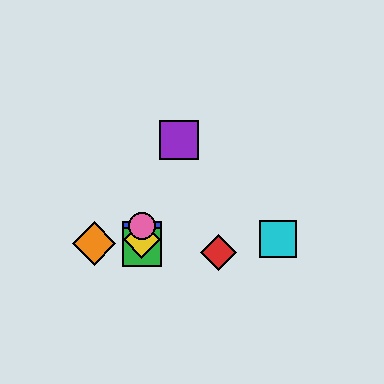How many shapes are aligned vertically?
4 shapes (the blue square, the green square, the yellow diamond, the pink circle) are aligned vertically.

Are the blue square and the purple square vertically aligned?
No, the blue square is at x≈142 and the purple square is at x≈179.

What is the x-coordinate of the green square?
The green square is at x≈142.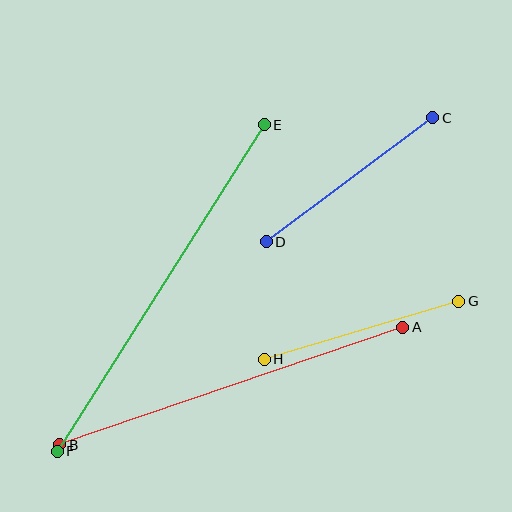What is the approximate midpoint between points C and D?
The midpoint is at approximately (349, 180) pixels.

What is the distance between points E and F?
The distance is approximately 386 pixels.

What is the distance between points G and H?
The distance is approximately 203 pixels.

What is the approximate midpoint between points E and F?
The midpoint is at approximately (161, 288) pixels.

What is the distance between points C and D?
The distance is approximately 208 pixels.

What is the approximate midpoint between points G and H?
The midpoint is at approximately (362, 330) pixels.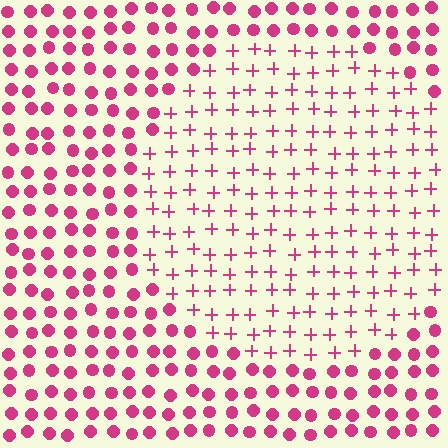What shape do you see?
I see a circle.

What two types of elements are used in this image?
The image uses plus signs inside the circle region and circles outside it.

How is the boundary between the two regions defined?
The boundary is defined by a change in element shape: plus signs inside vs. circles outside. All elements share the same color and spacing.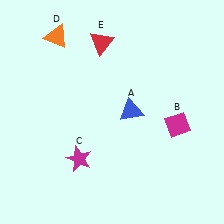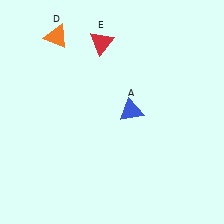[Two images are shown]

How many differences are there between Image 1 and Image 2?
There are 2 differences between the two images.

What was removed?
The magenta diamond (B), the magenta star (C) were removed in Image 2.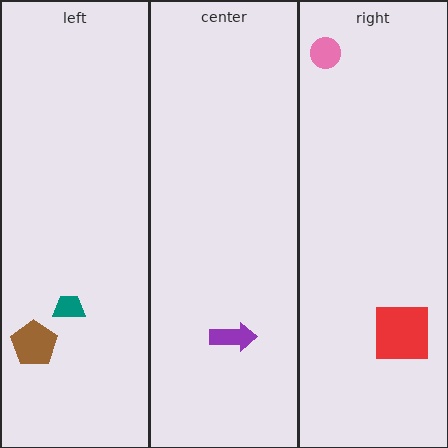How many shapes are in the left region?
2.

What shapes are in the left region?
The brown pentagon, the teal trapezoid.